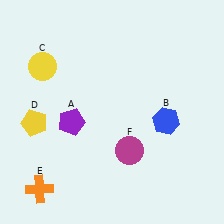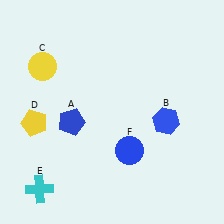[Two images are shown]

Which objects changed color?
A changed from purple to blue. E changed from orange to cyan. F changed from magenta to blue.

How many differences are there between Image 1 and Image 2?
There are 3 differences between the two images.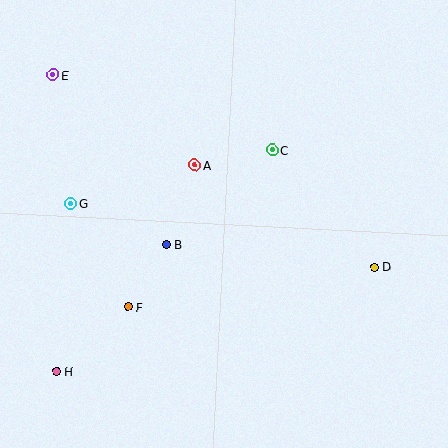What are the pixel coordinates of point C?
Point C is at (272, 150).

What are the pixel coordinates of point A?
Point A is at (195, 165).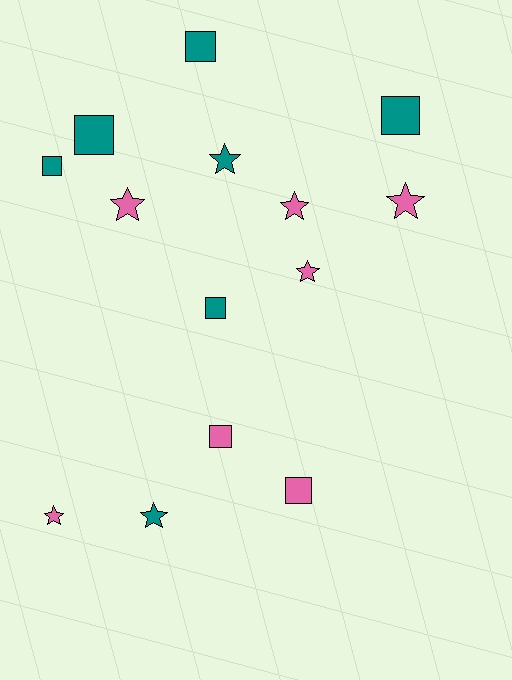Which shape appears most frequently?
Square, with 7 objects.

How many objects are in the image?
There are 14 objects.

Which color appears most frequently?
Pink, with 7 objects.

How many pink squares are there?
There are 2 pink squares.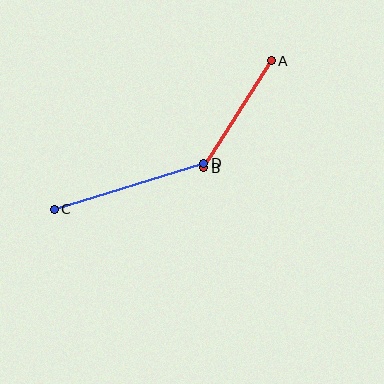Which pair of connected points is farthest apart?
Points C and D are farthest apart.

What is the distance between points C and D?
The distance is approximately 156 pixels.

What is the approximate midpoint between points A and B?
The midpoint is at approximately (238, 114) pixels.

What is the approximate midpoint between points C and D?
The midpoint is at approximately (129, 186) pixels.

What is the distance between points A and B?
The distance is approximately 127 pixels.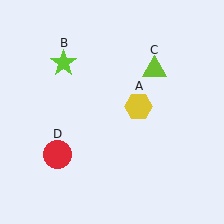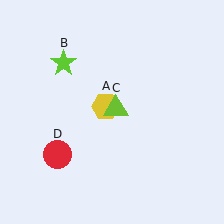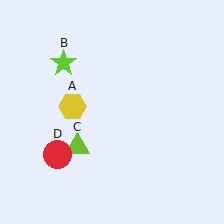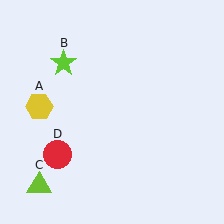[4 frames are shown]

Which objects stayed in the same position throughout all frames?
Lime star (object B) and red circle (object D) remained stationary.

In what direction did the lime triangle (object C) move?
The lime triangle (object C) moved down and to the left.